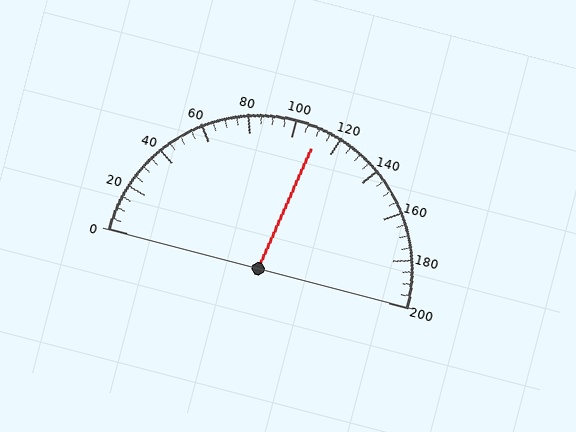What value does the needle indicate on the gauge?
The needle indicates approximately 110.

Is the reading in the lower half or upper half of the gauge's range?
The reading is in the upper half of the range (0 to 200).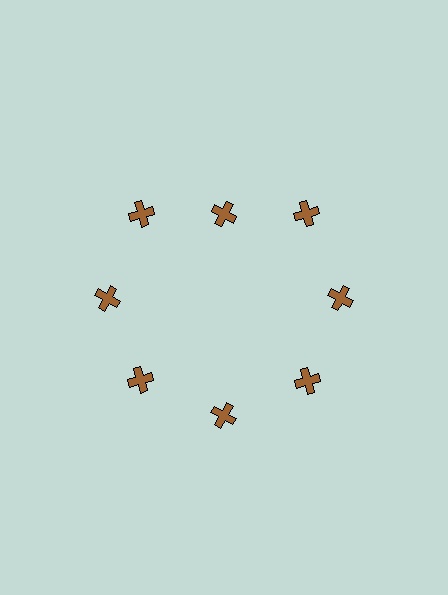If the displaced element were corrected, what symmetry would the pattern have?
It would have 8-fold rotational symmetry — the pattern would map onto itself every 45 degrees.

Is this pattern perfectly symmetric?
No. The 8 brown crosses are arranged in a ring, but one element near the 12 o'clock position is pulled inward toward the center, breaking the 8-fold rotational symmetry.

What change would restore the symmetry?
The symmetry would be restored by moving it outward, back onto the ring so that all 8 crosses sit at equal angles and equal distance from the center.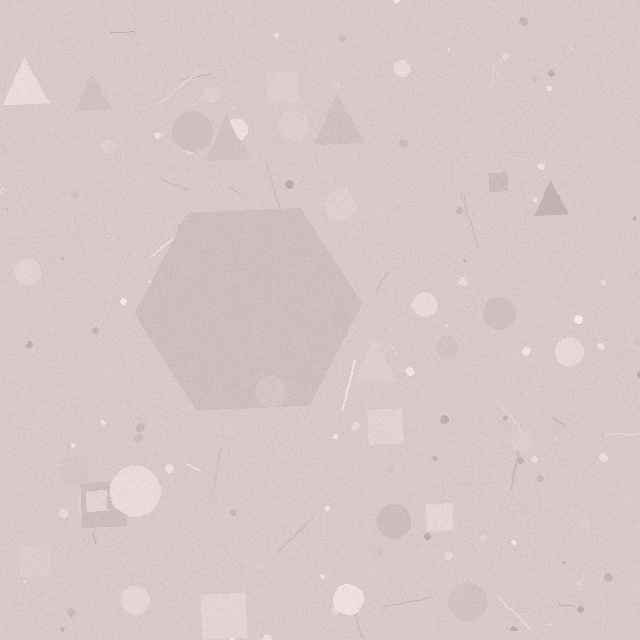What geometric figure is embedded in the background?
A hexagon is embedded in the background.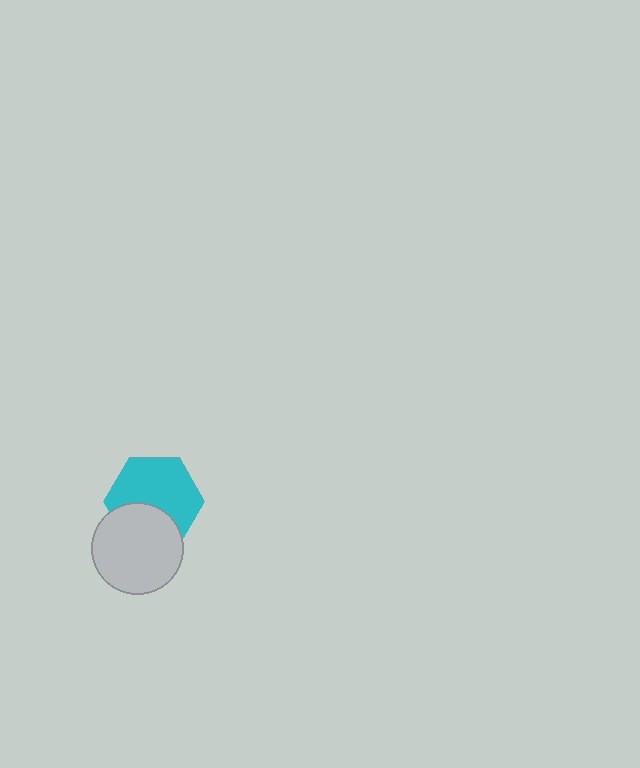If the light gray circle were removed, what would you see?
You would see the complete cyan hexagon.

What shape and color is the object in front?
The object in front is a light gray circle.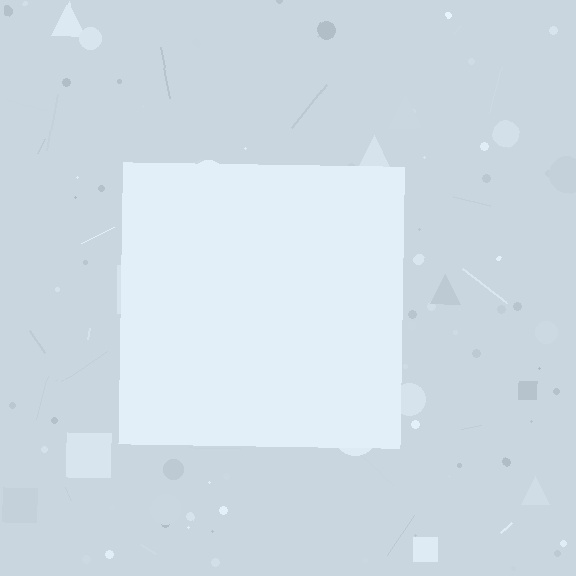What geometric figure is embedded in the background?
A square is embedded in the background.